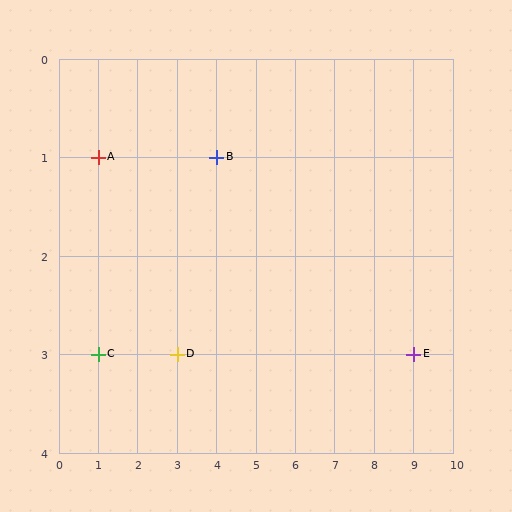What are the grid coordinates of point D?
Point D is at grid coordinates (3, 3).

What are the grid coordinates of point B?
Point B is at grid coordinates (4, 1).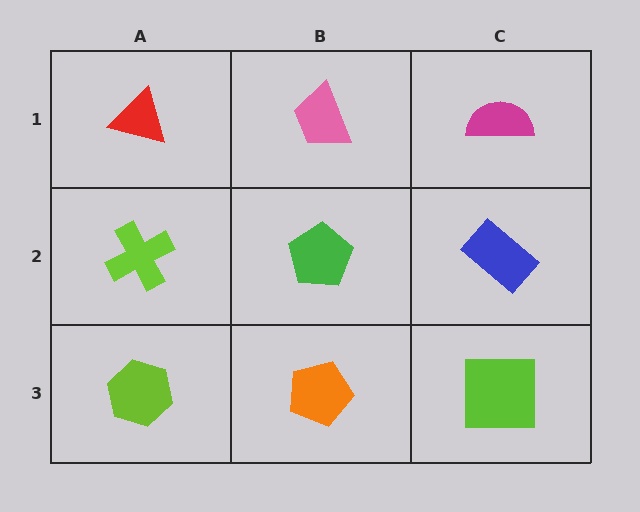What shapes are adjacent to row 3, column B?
A green pentagon (row 2, column B), a lime hexagon (row 3, column A), a lime square (row 3, column C).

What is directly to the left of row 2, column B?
A lime cross.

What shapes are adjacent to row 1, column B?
A green pentagon (row 2, column B), a red triangle (row 1, column A), a magenta semicircle (row 1, column C).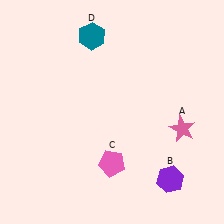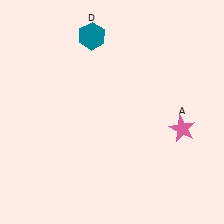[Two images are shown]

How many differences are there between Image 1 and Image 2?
There are 2 differences between the two images.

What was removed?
The purple hexagon (B), the pink pentagon (C) were removed in Image 2.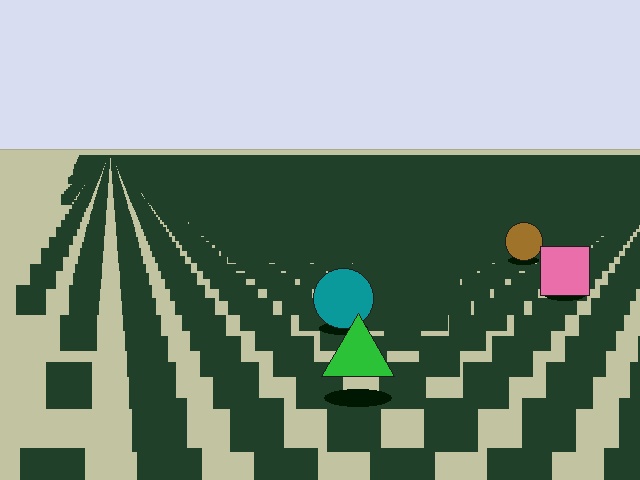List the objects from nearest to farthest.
From nearest to farthest: the green triangle, the teal circle, the pink square, the brown circle.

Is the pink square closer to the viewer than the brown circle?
Yes. The pink square is closer — you can tell from the texture gradient: the ground texture is coarser near it.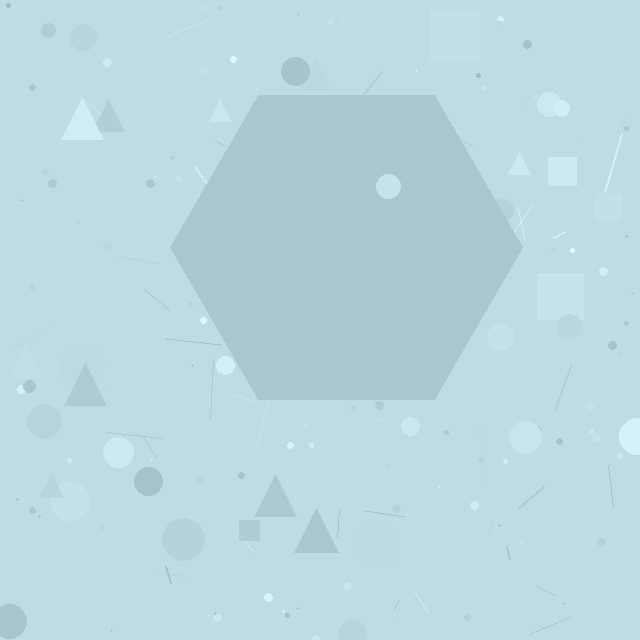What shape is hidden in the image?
A hexagon is hidden in the image.